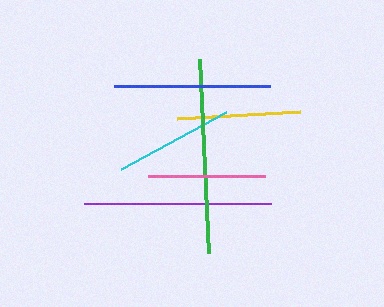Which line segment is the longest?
The green line is the longest at approximately 194 pixels.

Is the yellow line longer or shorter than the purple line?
The purple line is longer than the yellow line.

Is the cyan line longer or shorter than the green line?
The green line is longer than the cyan line.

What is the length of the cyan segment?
The cyan segment is approximately 119 pixels long.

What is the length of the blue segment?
The blue segment is approximately 156 pixels long.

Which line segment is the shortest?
The pink line is the shortest at approximately 118 pixels.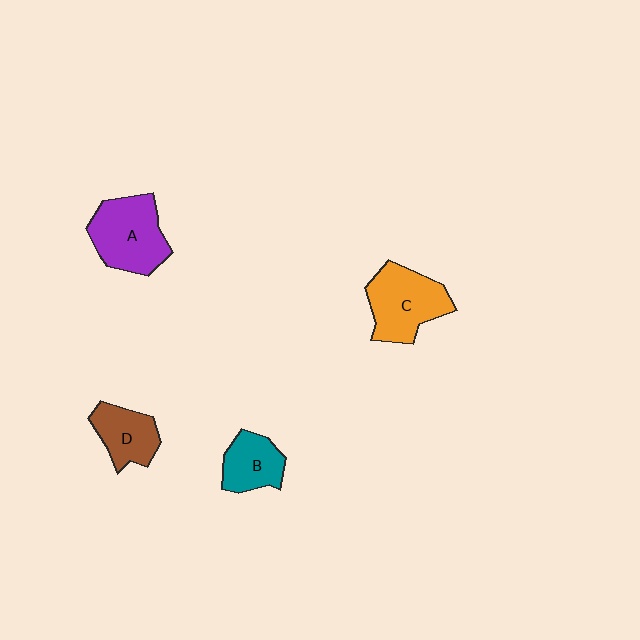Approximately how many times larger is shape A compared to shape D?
Approximately 1.5 times.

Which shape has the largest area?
Shape A (purple).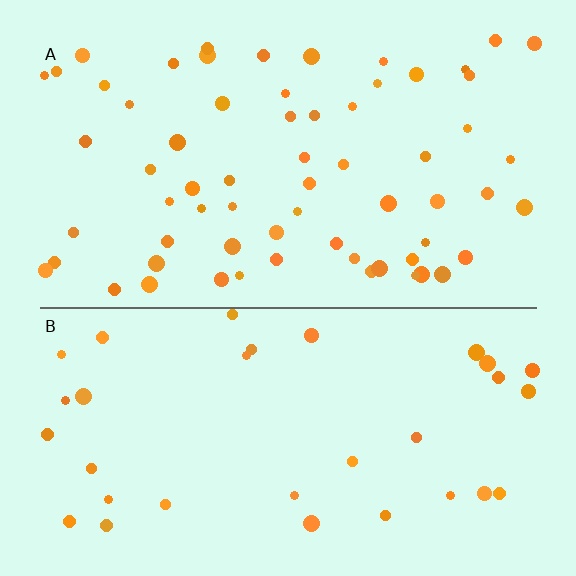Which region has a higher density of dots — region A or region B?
A (the top).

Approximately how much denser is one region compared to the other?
Approximately 2.0× — region A over region B.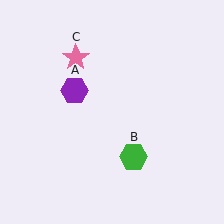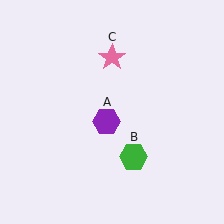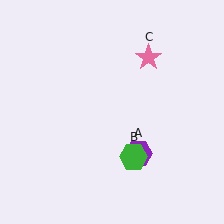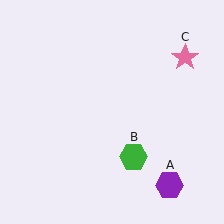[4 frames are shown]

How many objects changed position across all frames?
2 objects changed position: purple hexagon (object A), pink star (object C).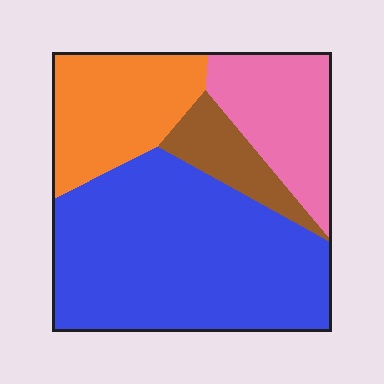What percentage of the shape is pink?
Pink takes up about one sixth (1/6) of the shape.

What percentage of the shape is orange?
Orange covers roughly 20% of the shape.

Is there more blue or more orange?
Blue.